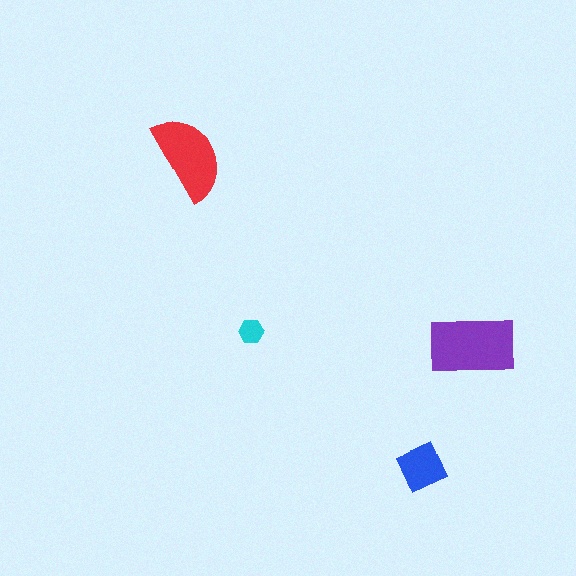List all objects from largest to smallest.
The purple rectangle, the red semicircle, the blue diamond, the cyan hexagon.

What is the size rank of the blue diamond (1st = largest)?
3rd.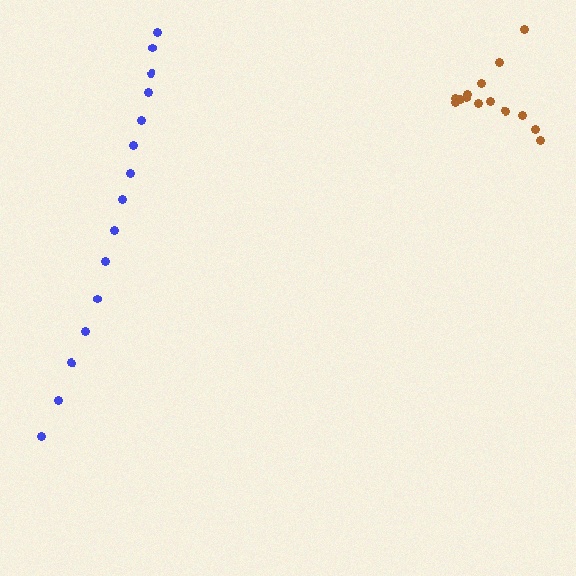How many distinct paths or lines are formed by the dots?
There are 2 distinct paths.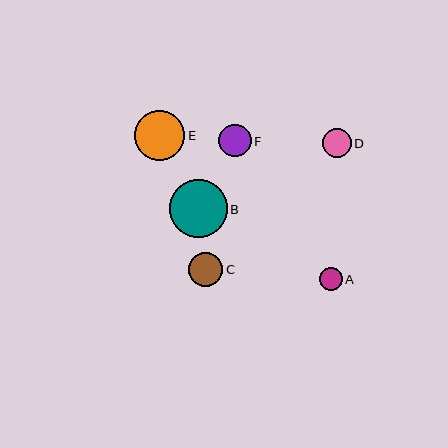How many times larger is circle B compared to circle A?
Circle B is approximately 2.6 times the size of circle A.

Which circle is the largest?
Circle B is the largest with a size of approximately 58 pixels.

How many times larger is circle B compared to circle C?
Circle B is approximately 1.7 times the size of circle C.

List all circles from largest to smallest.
From largest to smallest: B, E, C, F, D, A.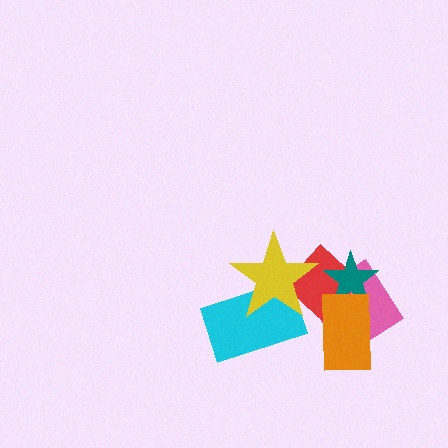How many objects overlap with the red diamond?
4 objects overlap with the red diamond.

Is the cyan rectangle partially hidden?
Yes, it is partially covered by another shape.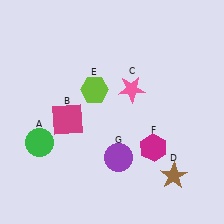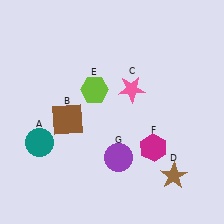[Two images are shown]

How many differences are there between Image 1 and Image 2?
There are 2 differences between the two images.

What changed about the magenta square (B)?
In Image 1, B is magenta. In Image 2, it changed to brown.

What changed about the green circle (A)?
In Image 1, A is green. In Image 2, it changed to teal.